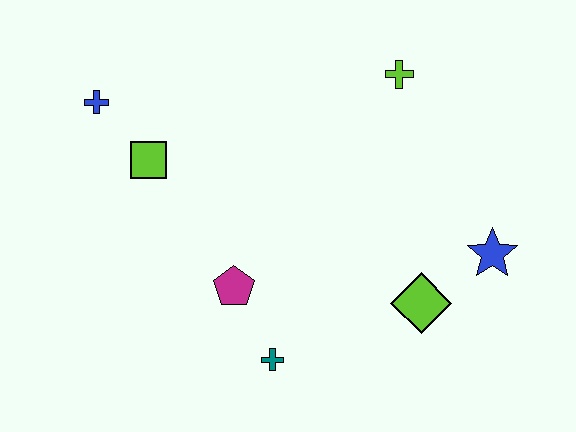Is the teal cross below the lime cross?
Yes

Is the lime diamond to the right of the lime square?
Yes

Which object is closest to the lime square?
The blue cross is closest to the lime square.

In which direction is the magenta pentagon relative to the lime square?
The magenta pentagon is below the lime square.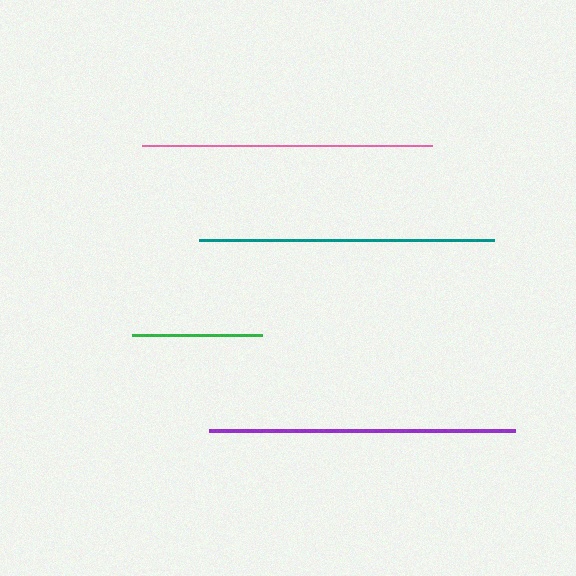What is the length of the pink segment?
The pink segment is approximately 290 pixels long.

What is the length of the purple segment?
The purple segment is approximately 306 pixels long.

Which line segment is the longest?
The purple line is the longest at approximately 306 pixels.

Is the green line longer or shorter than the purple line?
The purple line is longer than the green line.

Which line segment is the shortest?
The green line is the shortest at approximately 130 pixels.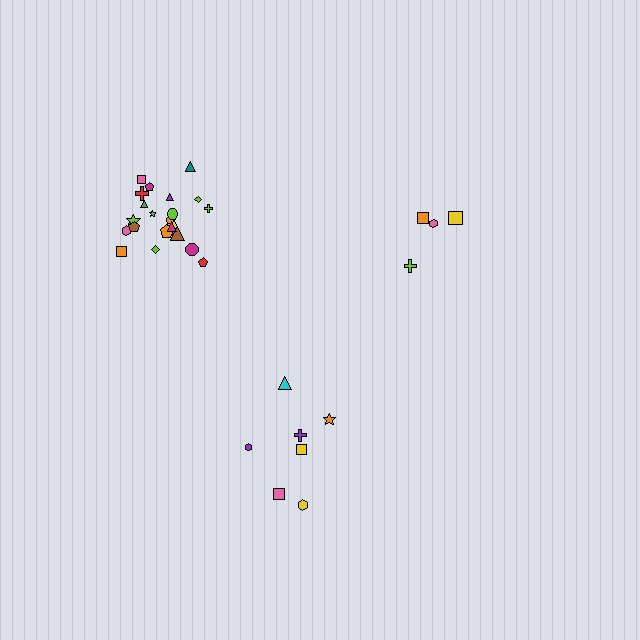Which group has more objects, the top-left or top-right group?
The top-left group.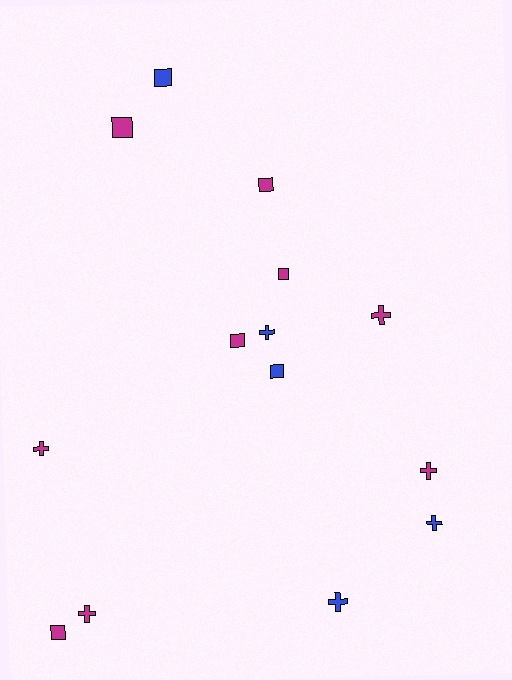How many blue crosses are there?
There are 3 blue crosses.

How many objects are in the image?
There are 14 objects.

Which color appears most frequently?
Magenta, with 9 objects.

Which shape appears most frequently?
Square, with 7 objects.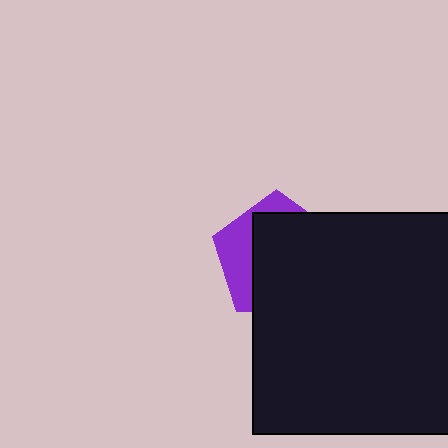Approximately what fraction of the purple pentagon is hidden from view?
Roughly 70% of the purple pentagon is hidden behind the black rectangle.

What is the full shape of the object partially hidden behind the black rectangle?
The partially hidden object is a purple pentagon.